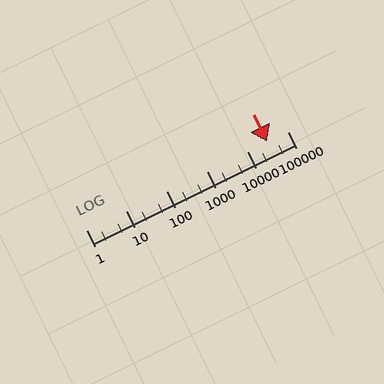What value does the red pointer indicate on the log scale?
The pointer indicates approximately 32000.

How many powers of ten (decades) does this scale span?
The scale spans 5 decades, from 1 to 100000.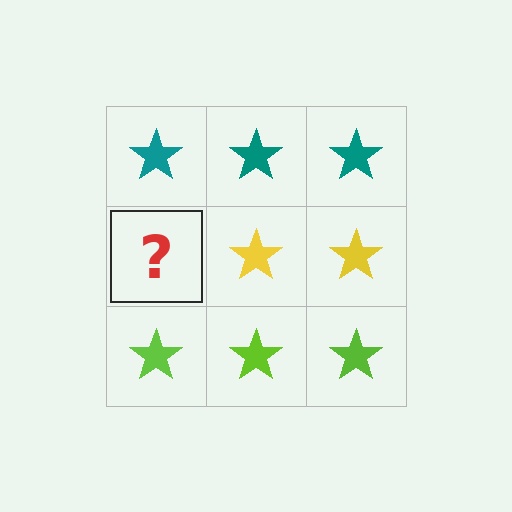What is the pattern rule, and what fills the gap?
The rule is that each row has a consistent color. The gap should be filled with a yellow star.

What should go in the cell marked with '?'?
The missing cell should contain a yellow star.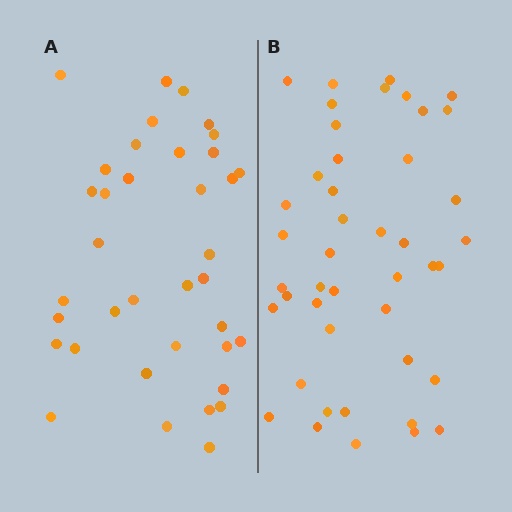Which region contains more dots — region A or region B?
Region B (the right region) has more dots.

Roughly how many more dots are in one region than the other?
Region B has roughly 8 or so more dots than region A.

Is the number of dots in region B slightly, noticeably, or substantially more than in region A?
Region B has only slightly more — the two regions are fairly close. The ratio is roughly 1.2 to 1.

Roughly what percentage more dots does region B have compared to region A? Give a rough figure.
About 20% more.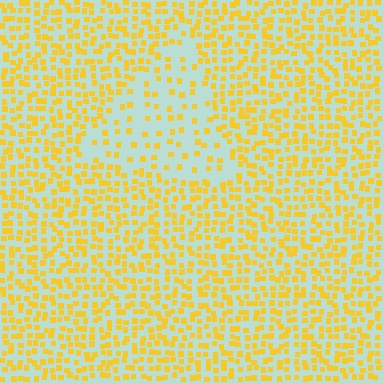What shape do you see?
I see a triangle.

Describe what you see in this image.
The image contains small yellow elements arranged at two different densities. A triangle-shaped region is visible where the elements are less densely packed than the surrounding area.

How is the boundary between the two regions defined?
The boundary is defined by a change in element density (approximately 2.4x ratio). All elements are the same color, size, and shape.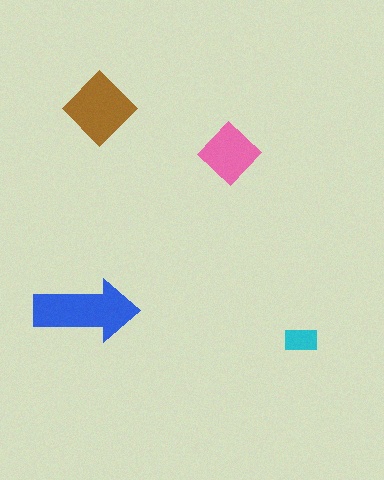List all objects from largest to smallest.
The blue arrow, the brown diamond, the pink diamond, the cyan rectangle.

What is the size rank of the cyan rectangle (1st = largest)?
4th.